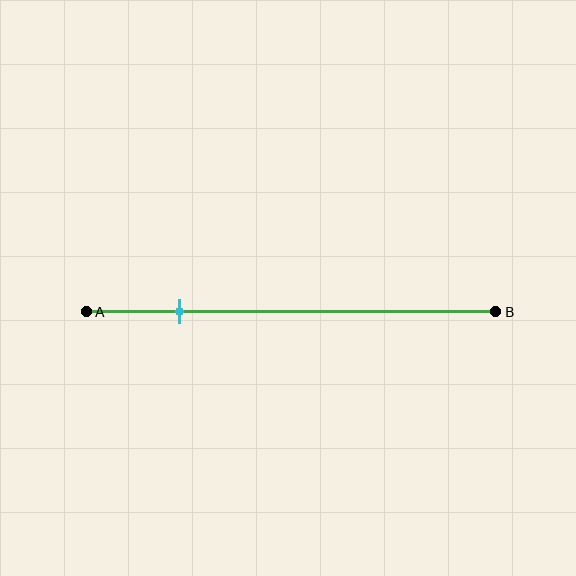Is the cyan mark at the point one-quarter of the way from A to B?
Yes, the mark is approximately at the one-quarter point.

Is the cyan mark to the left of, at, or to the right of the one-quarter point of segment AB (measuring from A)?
The cyan mark is approximately at the one-quarter point of segment AB.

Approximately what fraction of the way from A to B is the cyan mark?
The cyan mark is approximately 25% of the way from A to B.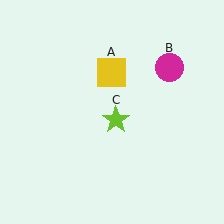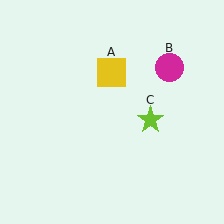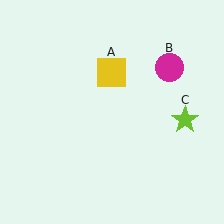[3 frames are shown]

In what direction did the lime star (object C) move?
The lime star (object C) moved right.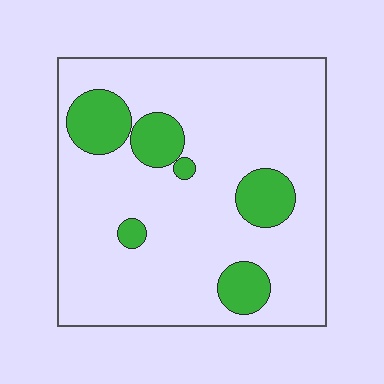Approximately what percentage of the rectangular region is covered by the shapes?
Approximately 15%.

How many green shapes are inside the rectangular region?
6.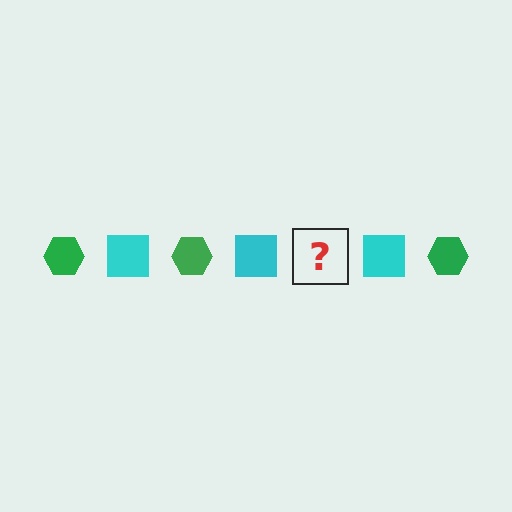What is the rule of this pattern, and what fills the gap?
The rule is that the pattern alternates between green hexagon and cyan square. The gap should be filled with a green hexagon.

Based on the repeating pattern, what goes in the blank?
The blank should be a green hexagon.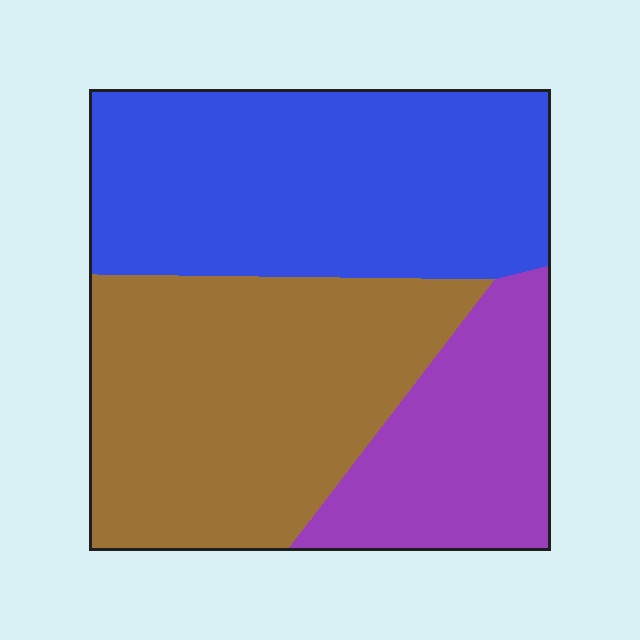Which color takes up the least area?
Purple, at roughly 20%.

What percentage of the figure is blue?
Blue takes up about two fifths (2/5) of the figure.